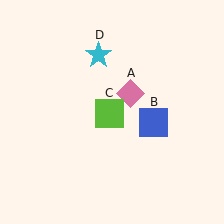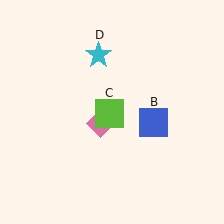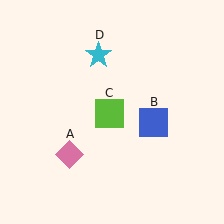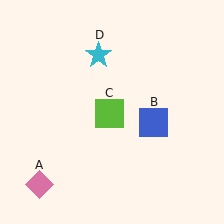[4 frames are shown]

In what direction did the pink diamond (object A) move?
The pink diamond (object A) moved down and to the left.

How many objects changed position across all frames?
1 object changed position: pink diamond (object A).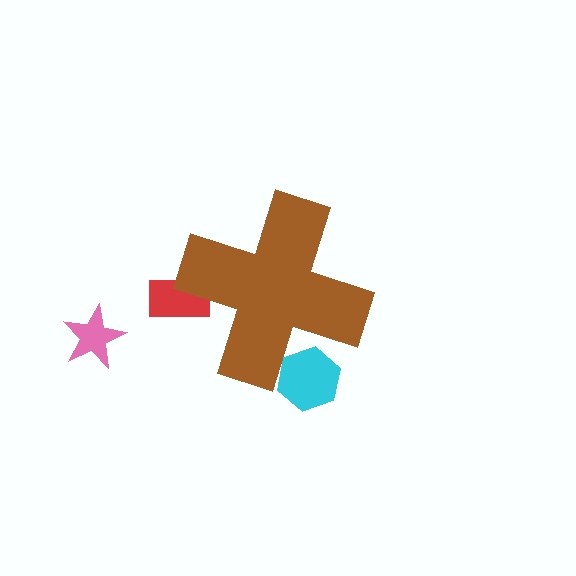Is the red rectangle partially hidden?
Yes, the red rectangle is partially hidden behind the brown cross.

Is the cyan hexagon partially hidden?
Yes, the cyan hexagon is partially hidden behind the brown cross.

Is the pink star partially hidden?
No, the pink star is fully visible.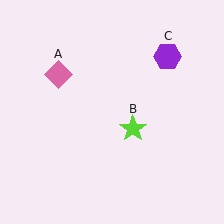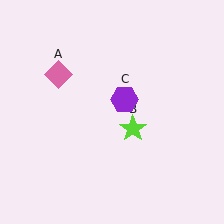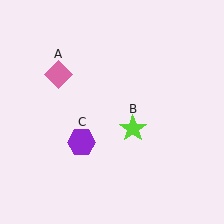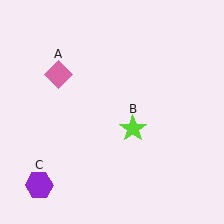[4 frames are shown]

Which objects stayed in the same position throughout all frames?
Pink diamond (object A) and lime star (object B) remained stationary.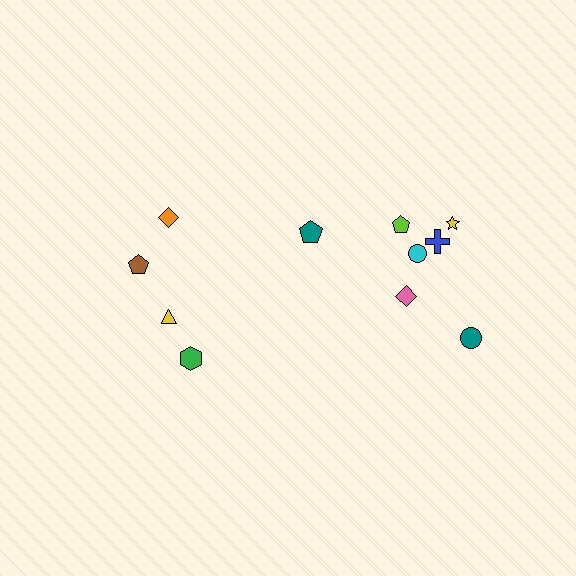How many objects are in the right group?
There are 7 objects.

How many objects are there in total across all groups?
There are 11 objects.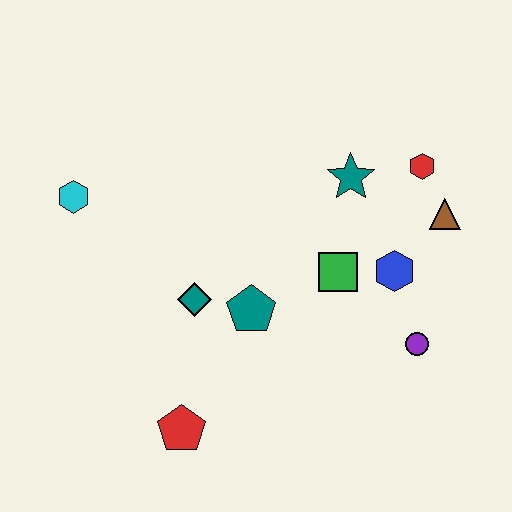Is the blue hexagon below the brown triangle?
Yes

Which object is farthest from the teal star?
The red pentagon is farthest from the teal star.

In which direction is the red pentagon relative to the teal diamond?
The red pentagon is below the teal diamond.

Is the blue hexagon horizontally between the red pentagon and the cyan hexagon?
No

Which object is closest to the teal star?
The red hexagon is closest to the teal star.